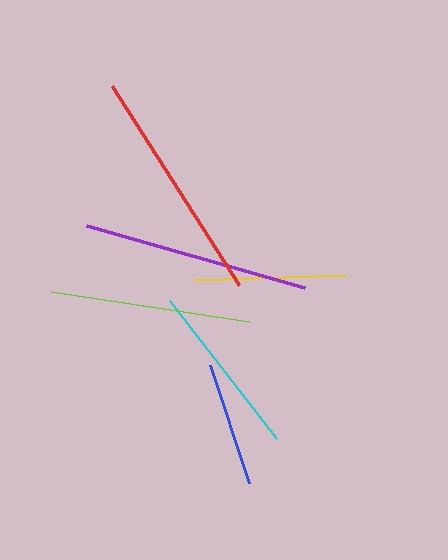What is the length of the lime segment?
The lime segment is approximately 201 pixels long.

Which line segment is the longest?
The red line is the longest at approximately 236 pixels.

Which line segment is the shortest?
The blue line is the shortest at approximately 125 pixels.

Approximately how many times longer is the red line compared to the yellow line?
The red line is approximately 1.6 times the length of the yellow line.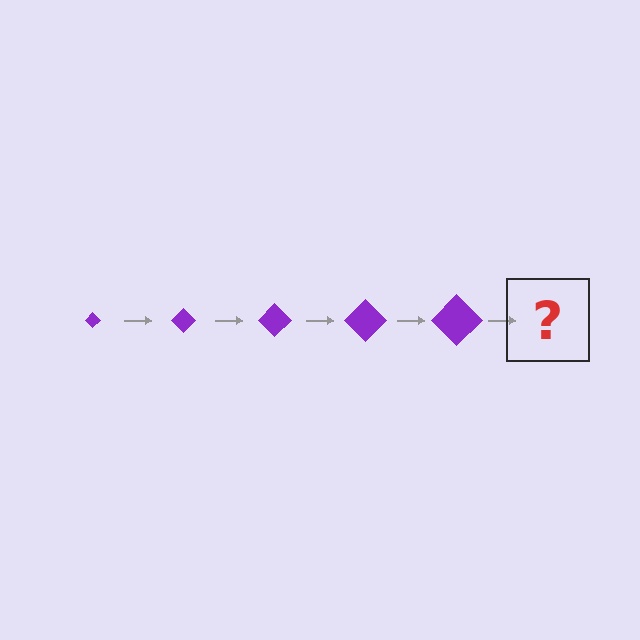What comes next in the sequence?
The next element should be a purple diamond, larger than the previous one.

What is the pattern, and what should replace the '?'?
The pattern is that the diamond gets progressively larger each step. The '?' should be a purple diamond, larger than the previous one.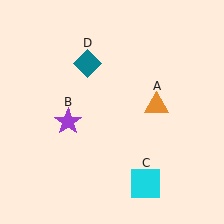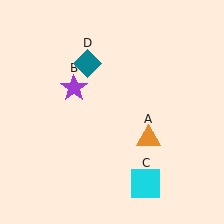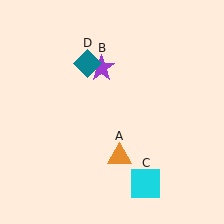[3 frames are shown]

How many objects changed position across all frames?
2 objects changed position: orange triangle (object A), purple star (object B).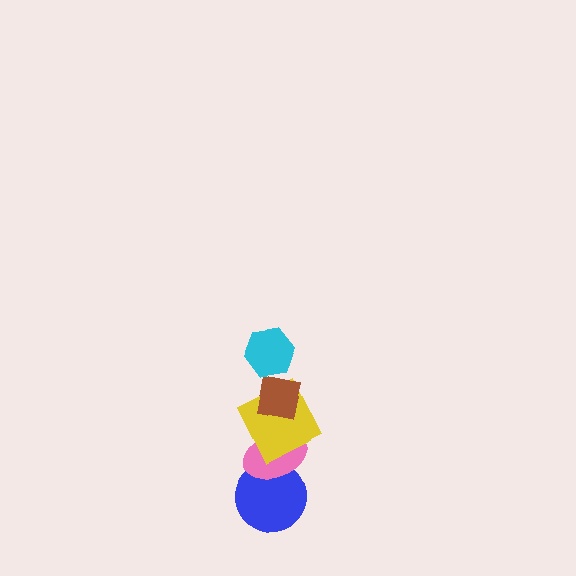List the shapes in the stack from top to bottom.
From top to bottom: the cyan hexagon, the brown square, the yellow square, the pink ellipse, the blue circle.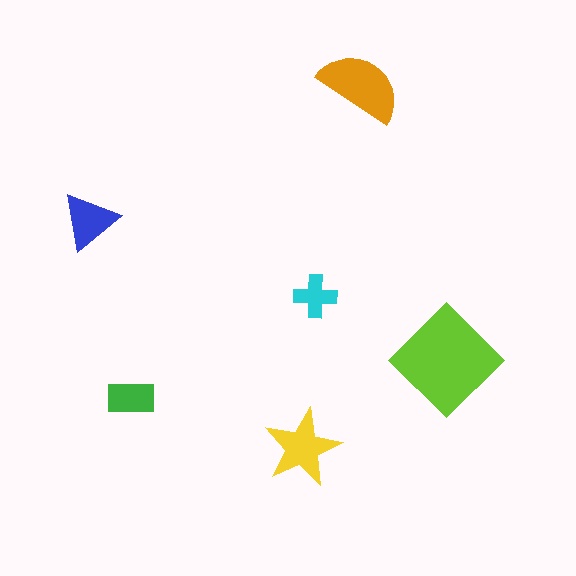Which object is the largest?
The lime diamond.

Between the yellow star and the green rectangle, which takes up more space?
The yellow star.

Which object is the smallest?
The cyan cross.